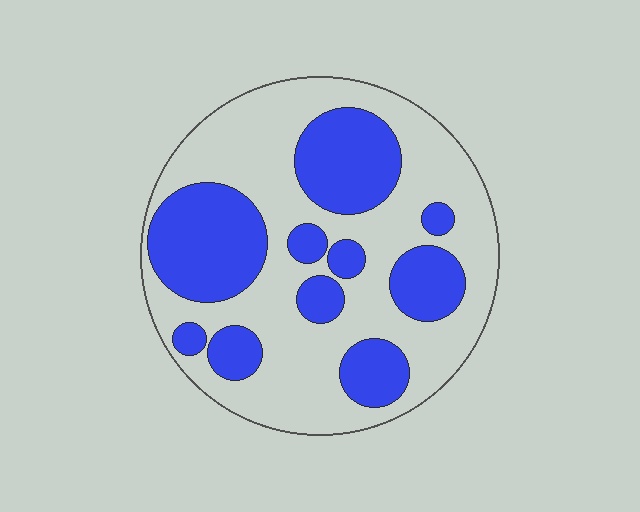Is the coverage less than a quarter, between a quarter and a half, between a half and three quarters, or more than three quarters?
Between a quarter and a half.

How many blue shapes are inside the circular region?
10.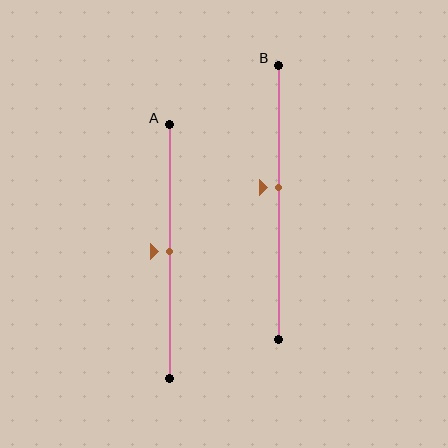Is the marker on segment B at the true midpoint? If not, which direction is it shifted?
No, the marker on segment B is shifted upward by about 6% of the segment length.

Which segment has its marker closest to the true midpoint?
Segment A has its marker closest to the true midpoint.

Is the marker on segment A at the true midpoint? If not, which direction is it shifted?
Yes, the marker on segment A is at the true midpoint.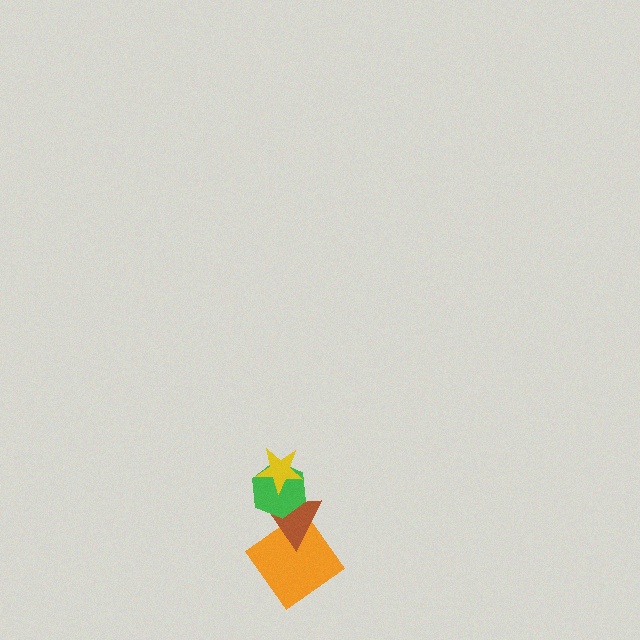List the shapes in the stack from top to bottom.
From top to bottom: the yellow star, the green hexagon, the brown triangle, the orange diamond.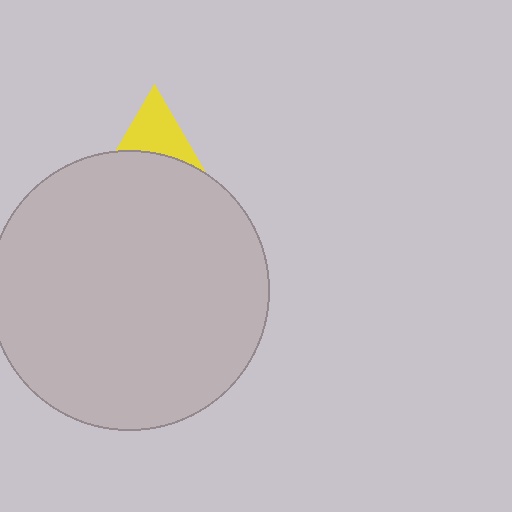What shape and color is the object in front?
The object in front is a light gray circle.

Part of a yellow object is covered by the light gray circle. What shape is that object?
It is a triangle.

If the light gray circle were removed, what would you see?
You would see the complete yellow triangle.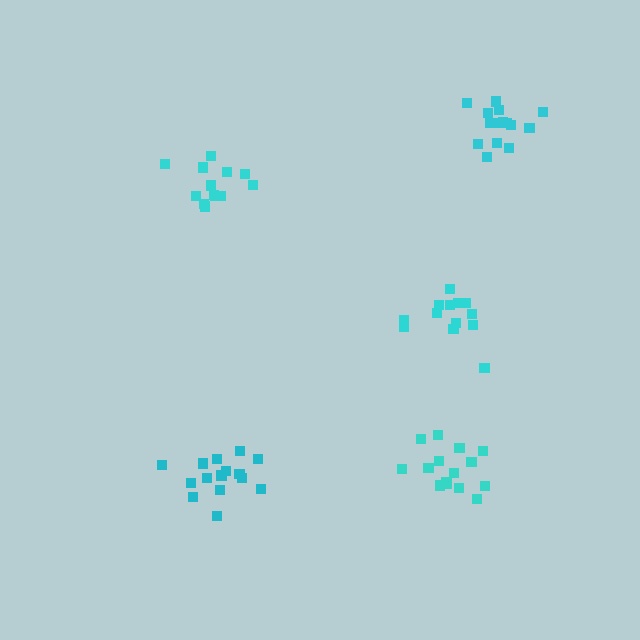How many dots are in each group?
Group 1: 16 dots, Group 2: 13 dots, Group 3: 13 dots, Group 4: 15 dots, Group 5: 15 dots (72 total).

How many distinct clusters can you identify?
There are 5 distinct clusters.